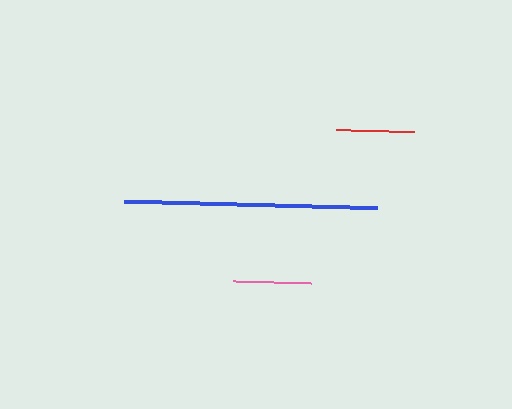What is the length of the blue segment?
The blue segment is approximately 252 pixels long.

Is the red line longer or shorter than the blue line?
The blue line is longer than the red line.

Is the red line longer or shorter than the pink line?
The pink line is longer than the red line.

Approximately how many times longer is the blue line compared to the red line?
The blue line is approximately 3.3 times the length of the red line.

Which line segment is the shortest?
The red line is the shortest at approximately 78 pixels.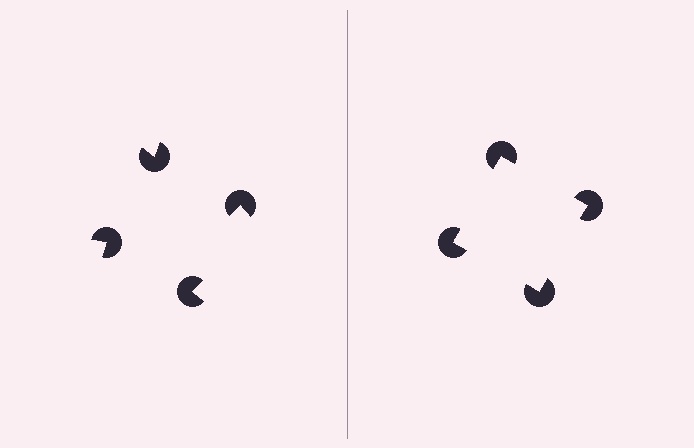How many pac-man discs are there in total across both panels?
8 — 4 on each side.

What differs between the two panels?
The pac-man discs are positioned identically on both sides; only the wedge orientations differ. On the right they align to a square; on the left they are misaligned.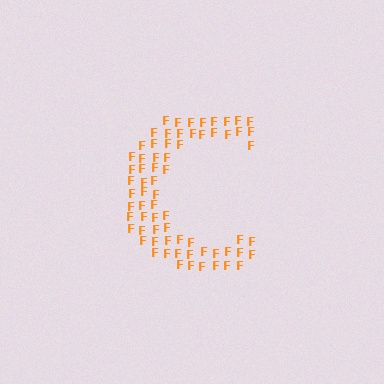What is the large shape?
The large shape is the letter C.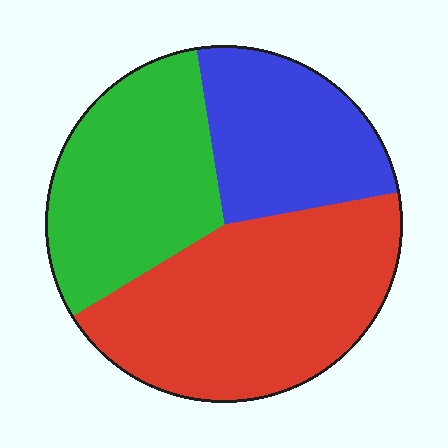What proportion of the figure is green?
Green takes up about one third (1/3) of the figure.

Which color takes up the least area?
Blue, at roughly 25%.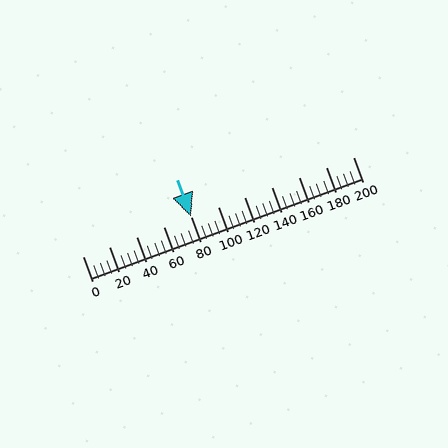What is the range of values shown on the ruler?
The ruler shows values from 0 to 200.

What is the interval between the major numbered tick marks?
The major tick marks are spaced 20 units apart.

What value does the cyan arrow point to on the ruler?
The cyan arrow points to approximately 80.